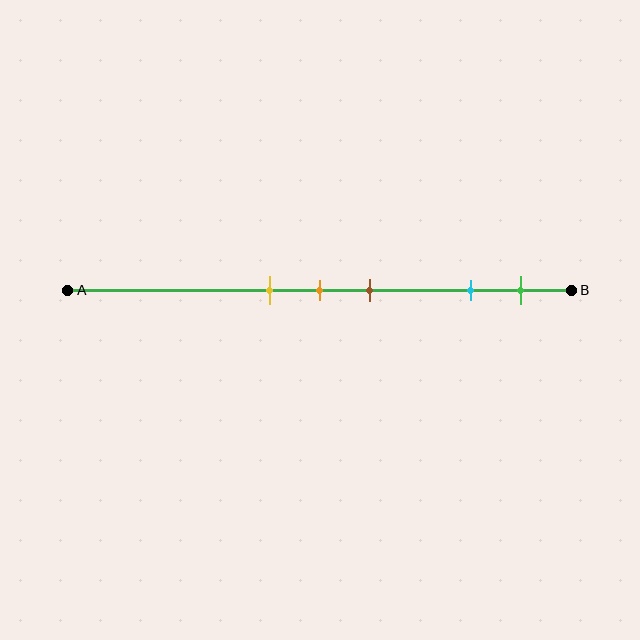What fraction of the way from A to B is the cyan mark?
The cyan mark is approximately 80% (0.8) of the way from A to B.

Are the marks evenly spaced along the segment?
No, the marks are not evenly spaced.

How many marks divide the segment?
There are 5 marks dividing the segment.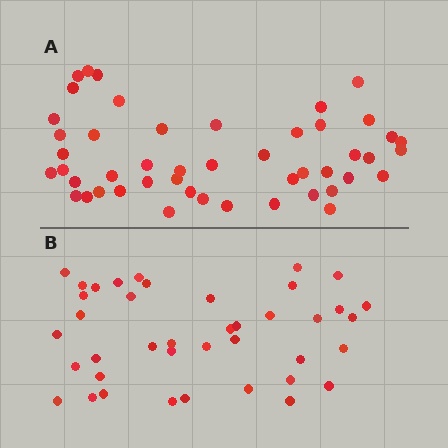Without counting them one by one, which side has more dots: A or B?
Region A (the top region) has more dots.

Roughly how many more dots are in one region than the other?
Region A has roughly 8 or so more dots than region B.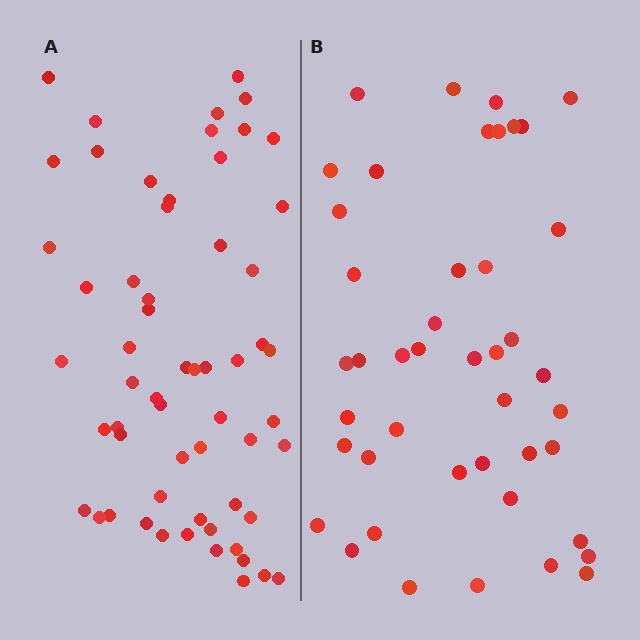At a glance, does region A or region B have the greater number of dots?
Region A (the left region) has more dots.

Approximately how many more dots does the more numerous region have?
Region A has approximately 15 more dots than region B.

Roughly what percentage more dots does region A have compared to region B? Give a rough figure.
About 35% more.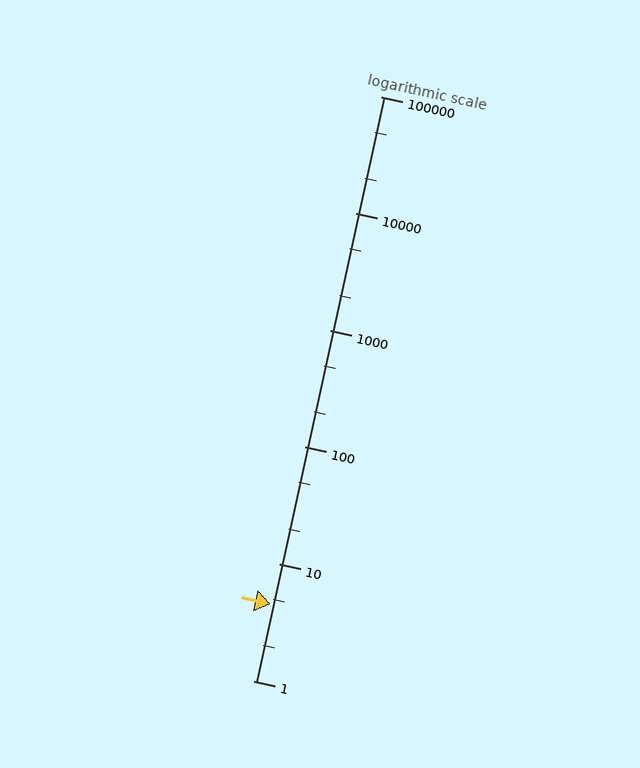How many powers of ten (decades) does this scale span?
The scale spans 5 decades, from 1 to 100000.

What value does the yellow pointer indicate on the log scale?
The pointer indicates approximately 4.5.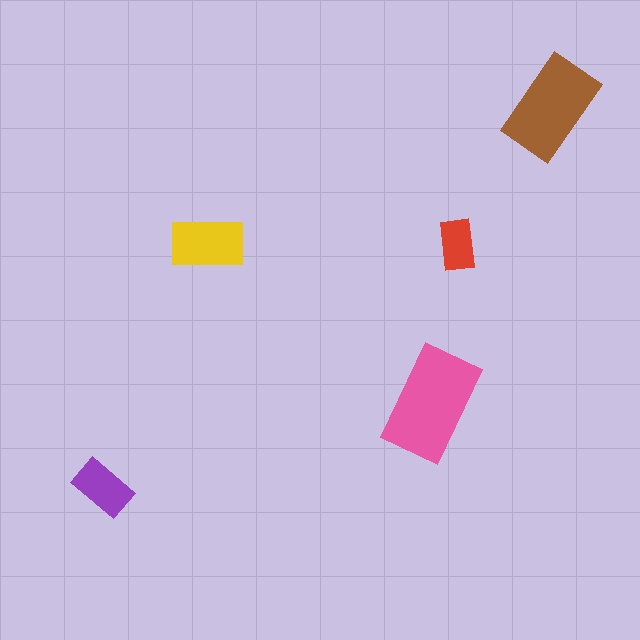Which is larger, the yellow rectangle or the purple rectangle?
The yellow one.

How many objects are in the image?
There are 5 objects in the image.